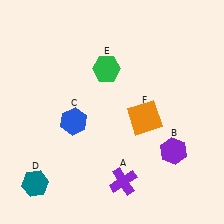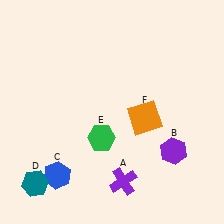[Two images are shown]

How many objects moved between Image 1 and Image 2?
2 objects moved between the two images.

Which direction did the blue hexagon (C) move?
The blue hexagon (C) moved down.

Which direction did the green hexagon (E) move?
The green hexagon (E) moved down.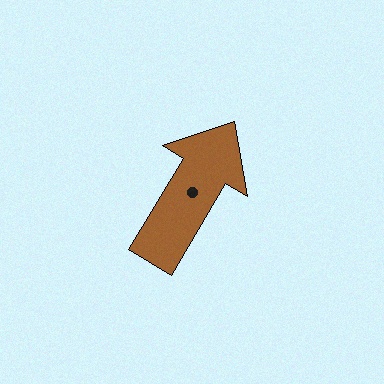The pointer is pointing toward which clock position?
Roughly 1 o'clock.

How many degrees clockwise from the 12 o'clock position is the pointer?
Approximately 31 degrees.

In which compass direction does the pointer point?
Northeast.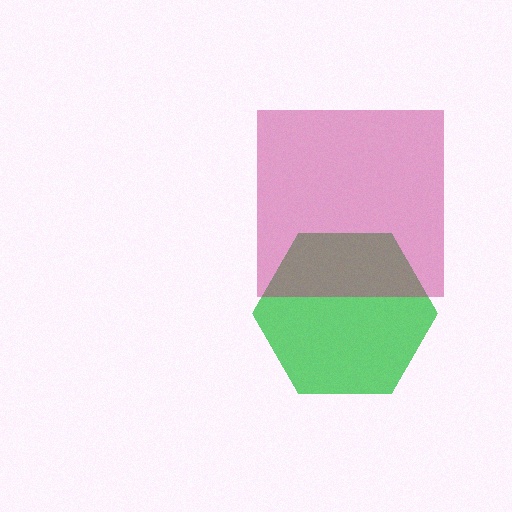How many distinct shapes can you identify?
There are 2 distinct shapes: a green hexagon, a magenta square.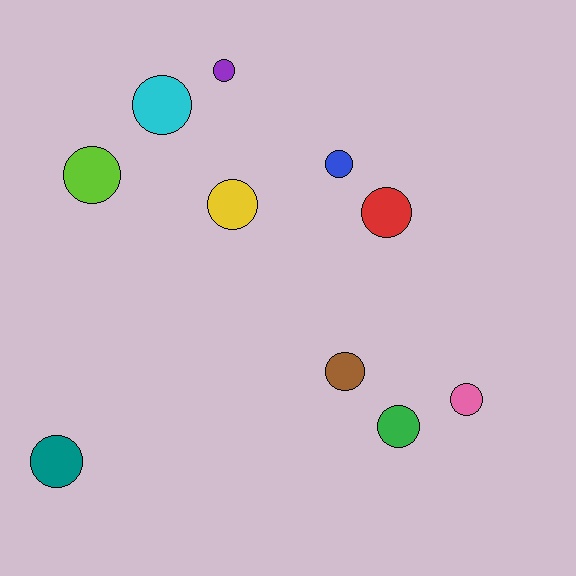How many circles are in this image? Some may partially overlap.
There are 10 circles.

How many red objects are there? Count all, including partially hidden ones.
There is 1 red object.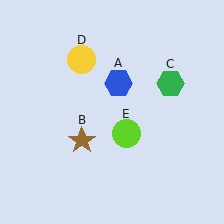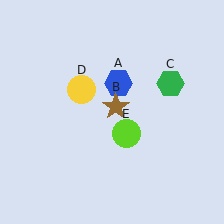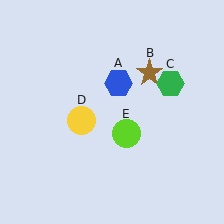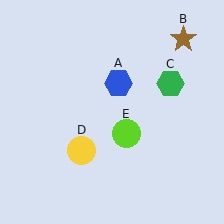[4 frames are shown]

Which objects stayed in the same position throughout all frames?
Blue hexagon (object A) and green hexagon (object C) and lime circle (object E) remained stationary.